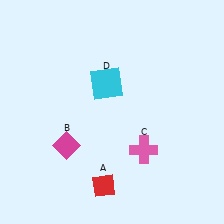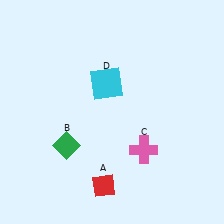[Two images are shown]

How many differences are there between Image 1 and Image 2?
There is 1 difference between the two images.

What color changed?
The diamond (B) changed from magenta in Image 1 to green in Image 2.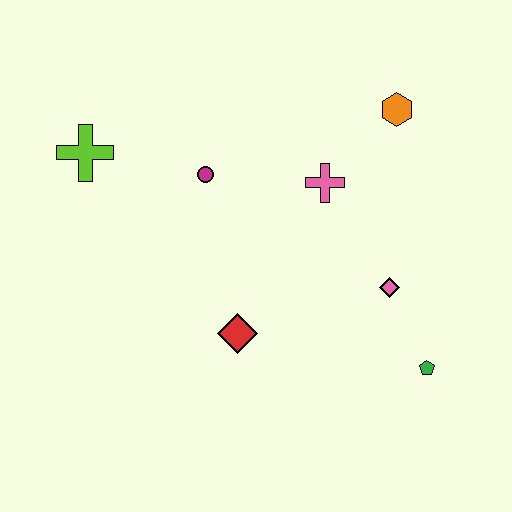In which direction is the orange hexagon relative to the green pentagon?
The orange hexagon is above the green pentagon.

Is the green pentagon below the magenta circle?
Yes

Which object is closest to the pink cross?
The orange hexagon is closest to the pink cross.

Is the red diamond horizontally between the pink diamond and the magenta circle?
Yes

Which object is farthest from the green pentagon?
The lime cross is farthest from the green pentagon.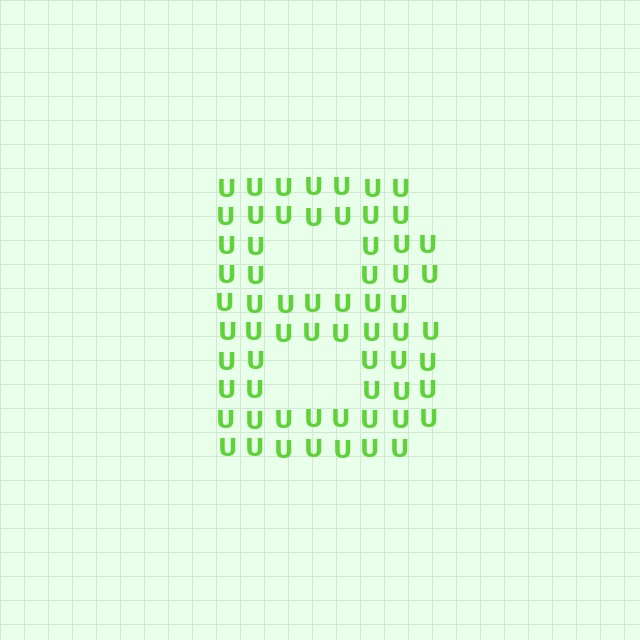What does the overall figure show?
The overall figure shows the letter B.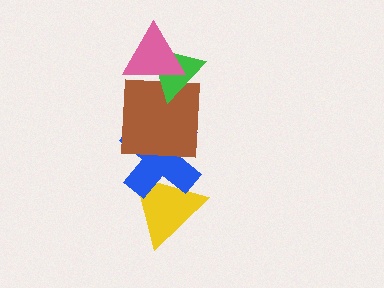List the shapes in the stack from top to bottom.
From top to bottom: the pink triangle, the green triangle, the brown square, the blue cross, the yellow triangle.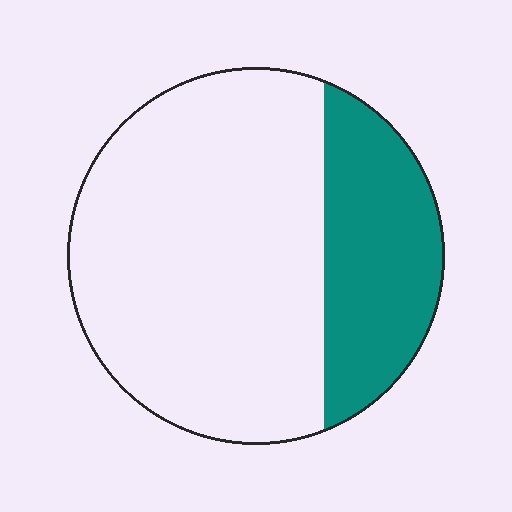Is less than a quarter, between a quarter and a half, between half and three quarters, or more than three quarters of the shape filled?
Between a quarter and a half.